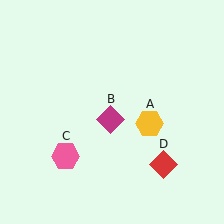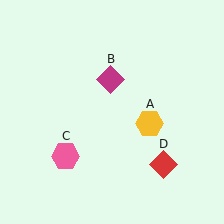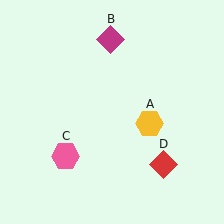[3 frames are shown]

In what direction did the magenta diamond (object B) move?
The magenta diamond (object B) moved up.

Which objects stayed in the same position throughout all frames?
Yellow hexagon (object A) and pink hexagon (object C) and red diamond (object D) remained stationary.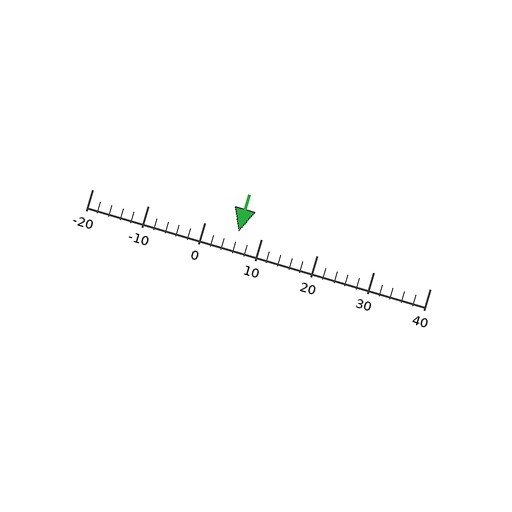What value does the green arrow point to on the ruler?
The green arrow points to approximately 6.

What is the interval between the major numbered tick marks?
The major tick marks are spaced 10 units apart.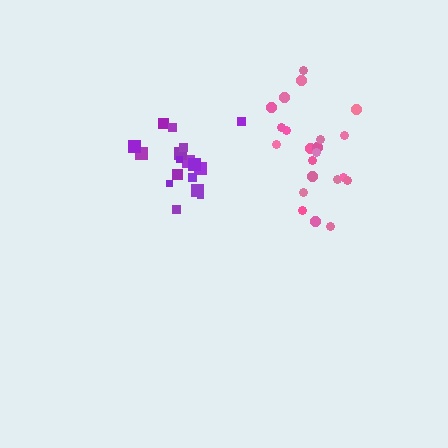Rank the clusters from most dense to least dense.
purple, pink.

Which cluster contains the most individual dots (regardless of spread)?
Pink (22).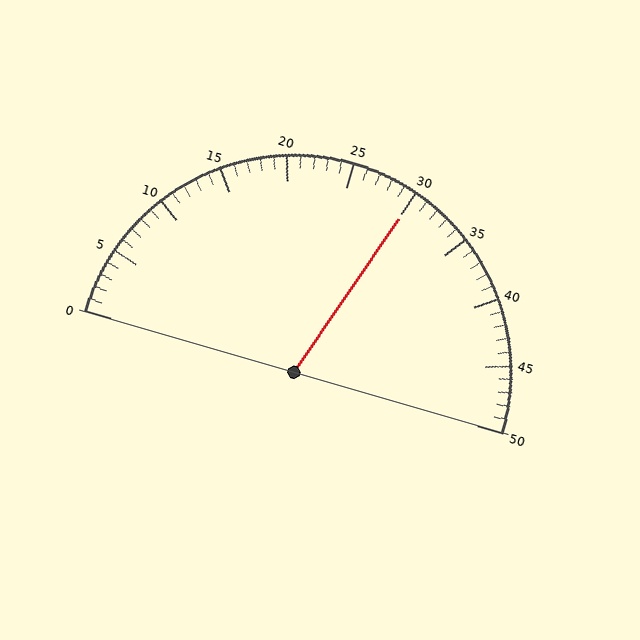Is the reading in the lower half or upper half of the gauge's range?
The reading is in the upper half of the range (0 to 50).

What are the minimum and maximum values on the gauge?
The gauge ranges from 0 to 50.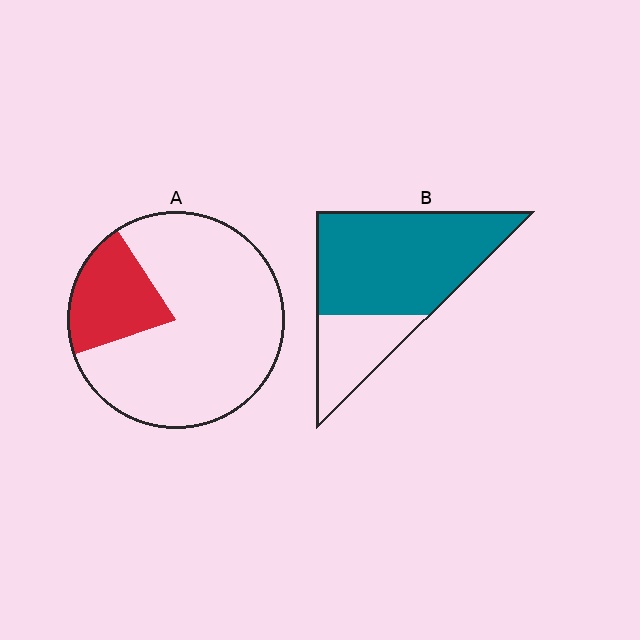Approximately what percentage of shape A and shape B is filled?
A is approximately 20% and B is approximately 75%.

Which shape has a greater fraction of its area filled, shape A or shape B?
Shape B.